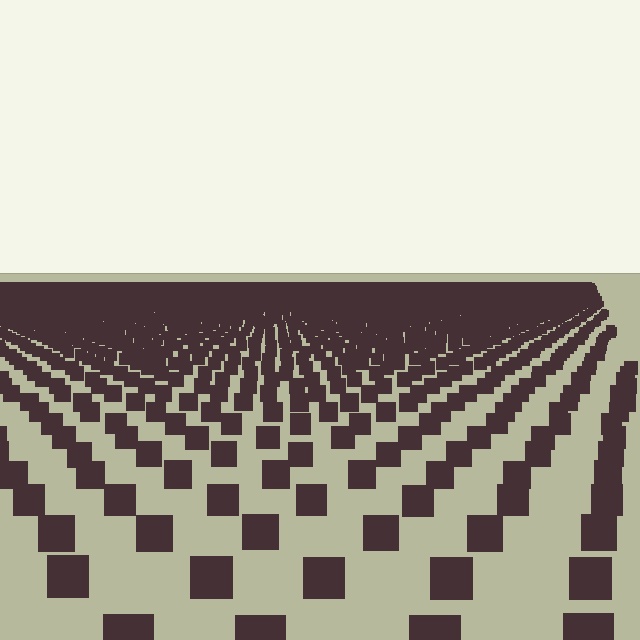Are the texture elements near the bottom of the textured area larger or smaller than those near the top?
Larger. Near the bottom, elements are closer to the viewer and appear at a bigger on-screen size.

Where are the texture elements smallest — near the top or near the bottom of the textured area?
Near the top.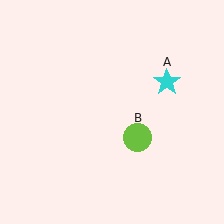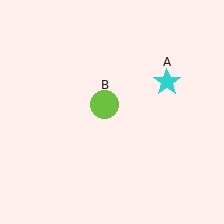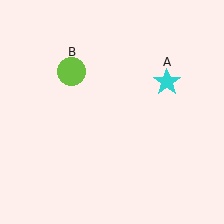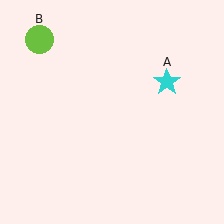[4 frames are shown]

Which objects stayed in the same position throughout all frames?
Cyan star (object A) remained stationary.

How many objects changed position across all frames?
1 object changed position: lime circle (object B).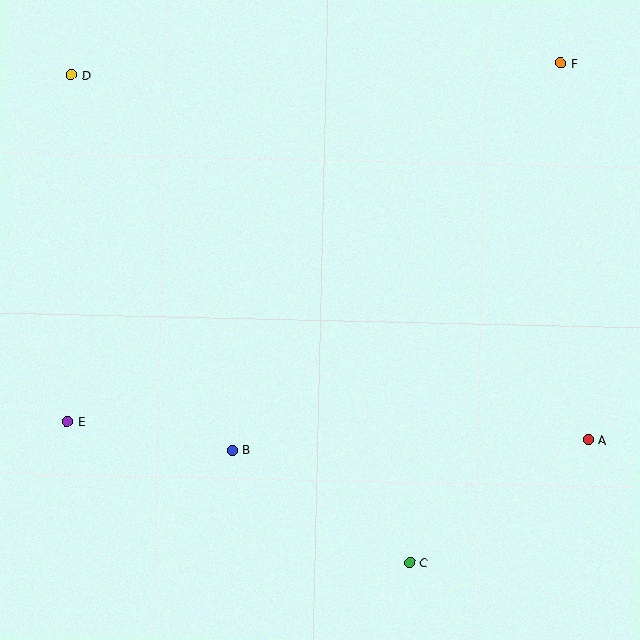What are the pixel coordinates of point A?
Point A is at (589, 440).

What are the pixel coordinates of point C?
Point C is at (410, 563).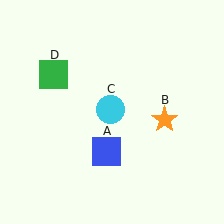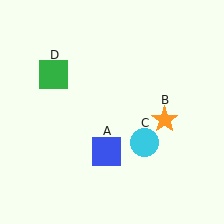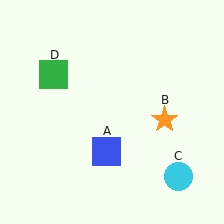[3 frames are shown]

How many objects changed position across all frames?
1 object changed position: cyan circle (object C).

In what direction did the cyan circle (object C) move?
The cyan circle (object C) moved down and to the right.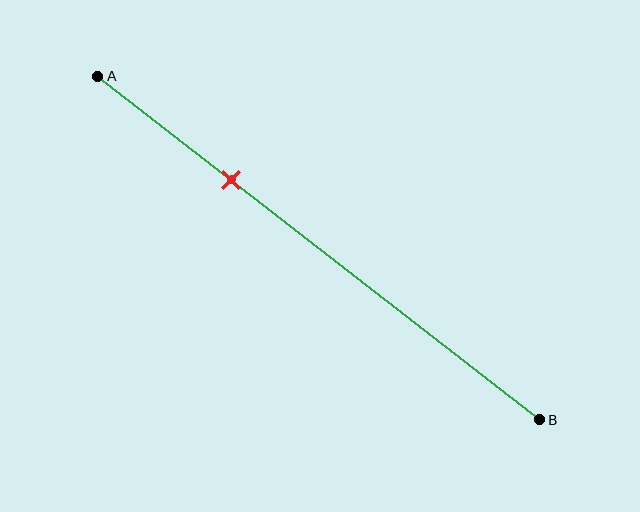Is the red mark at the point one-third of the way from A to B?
No, the mark is at about 30% from A, not at the 33% one-third point.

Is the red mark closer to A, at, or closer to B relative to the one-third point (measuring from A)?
The red mark is closer to point A than the one-third point of segment AB.